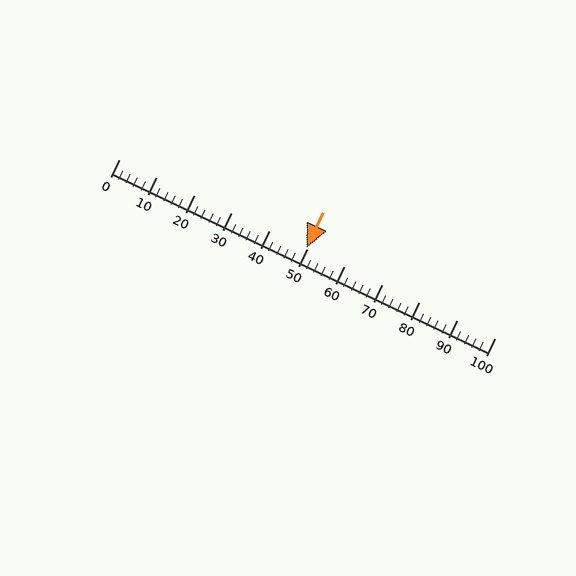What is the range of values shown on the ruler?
The ruler shows values from 0 to 100.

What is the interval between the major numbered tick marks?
The major tick marks are spaced 10 units apart.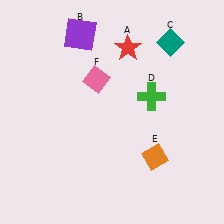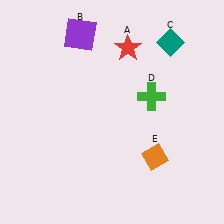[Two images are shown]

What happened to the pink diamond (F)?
The pink diamond (F) was removed in Image 2. It was in the top-left area of Image 1.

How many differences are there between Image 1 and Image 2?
There is 1 difference between the two images.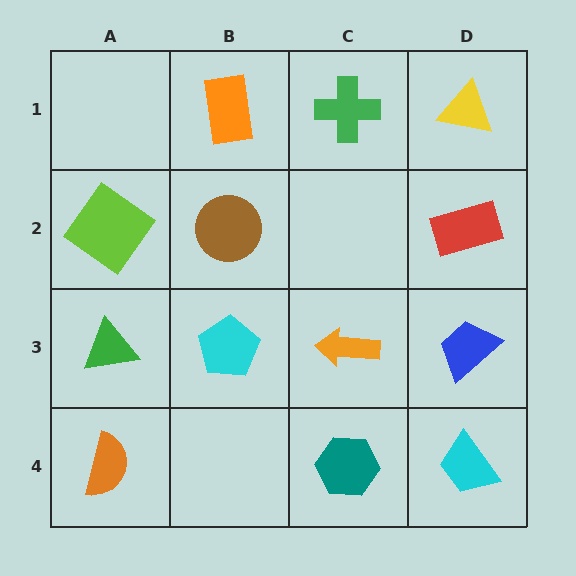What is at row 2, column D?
A red rectangle.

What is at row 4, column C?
A teal hexagon.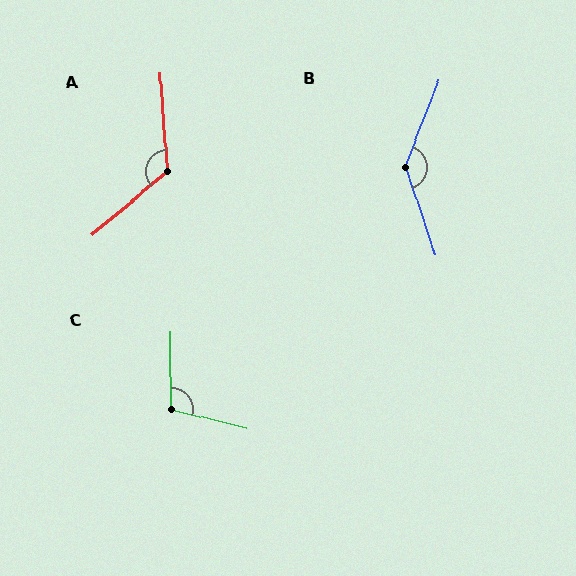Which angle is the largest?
B, at approximately 139 degrees.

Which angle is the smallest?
C, at approximately 104 degrees.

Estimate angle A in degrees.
Approximately 127 degrees.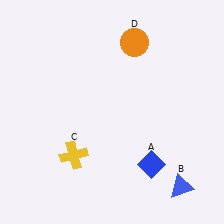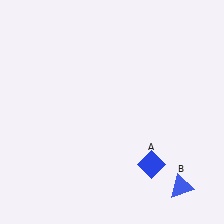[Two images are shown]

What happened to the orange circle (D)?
The orange circle (D) was removed in Image 2. It was in the top-right area of Image 1.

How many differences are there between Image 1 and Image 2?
There are 2 differences between the two images.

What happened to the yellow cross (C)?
The yellow cross (C) was removed in Image 2. It was in the bottom-left area of Image 1.